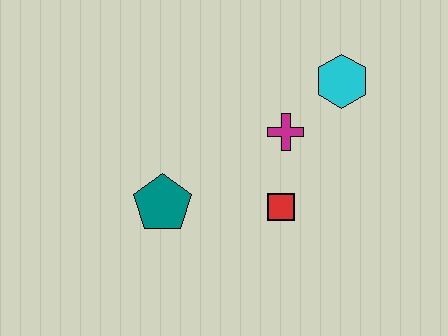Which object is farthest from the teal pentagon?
The cyan hexagon is farthest from the teal pentagon.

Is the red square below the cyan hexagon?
Yes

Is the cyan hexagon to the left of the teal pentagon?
No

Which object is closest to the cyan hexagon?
The magenta cross is closest to the cyan hexagon.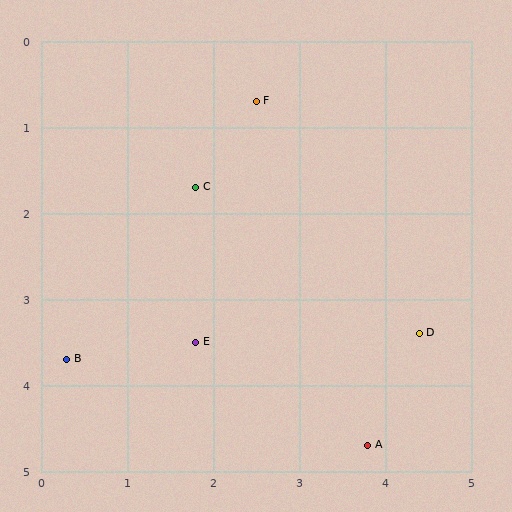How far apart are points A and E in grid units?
Points A and E are about 2.3 grid units apart.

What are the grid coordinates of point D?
Point D is at approximately (4.4, 3.4).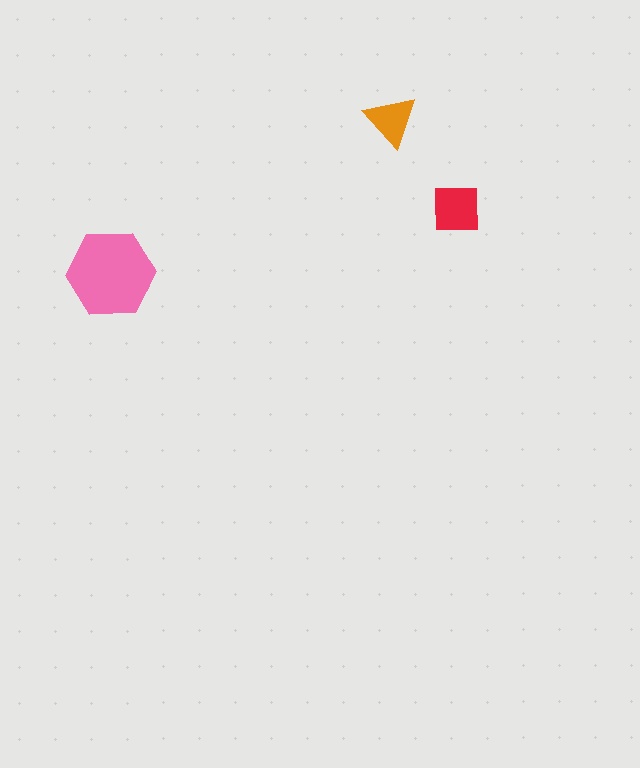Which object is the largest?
The pink hexagon.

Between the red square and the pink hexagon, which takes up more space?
The pink hexagon.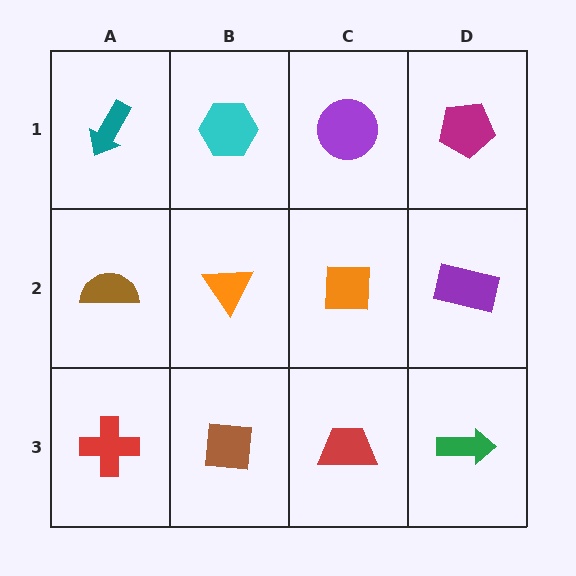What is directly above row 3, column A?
A brown semicircle.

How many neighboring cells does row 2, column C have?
4.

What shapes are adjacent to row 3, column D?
A purple rectangle (row 2, column D), a red trapezoid (row 3, column C).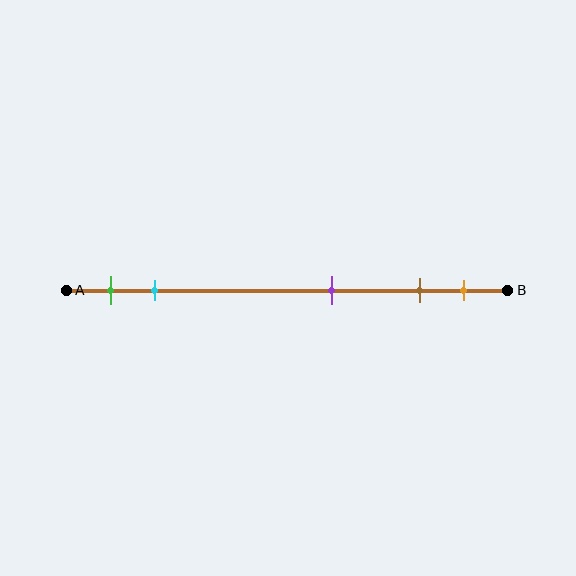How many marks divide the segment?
There are 5 marks dividing the segment.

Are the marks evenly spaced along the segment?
No, the marks are not evenly spaced.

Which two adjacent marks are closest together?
The brown and orange marks are the closest adjacent pair.